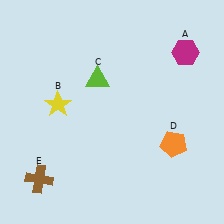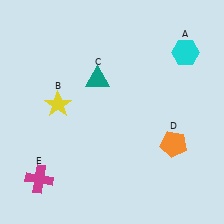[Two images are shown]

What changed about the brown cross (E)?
In Image 1, E is brown. In Image 2, it changed to magenta.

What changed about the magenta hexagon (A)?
In Image 1, A is magenta. In Image 2, it changed to cyan.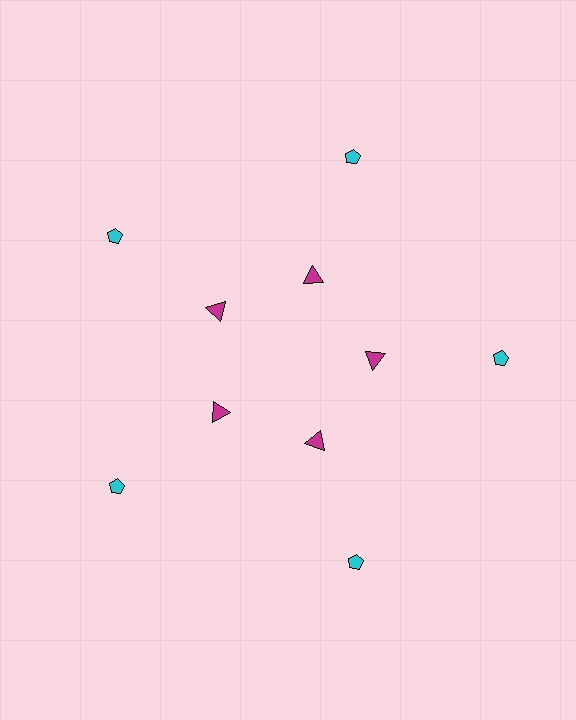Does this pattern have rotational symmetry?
Yes, this pattern has 5-fold rotational symmetry. It looks the same after rotating 72 degrees around the center.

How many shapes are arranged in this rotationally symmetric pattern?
There are 10 shapes, arranged in 5 groups of 2.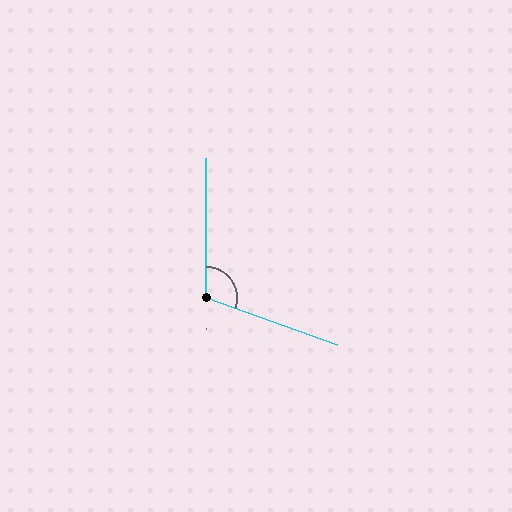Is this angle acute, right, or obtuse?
It is obtuse.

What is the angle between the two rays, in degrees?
Approximately 110 degrees.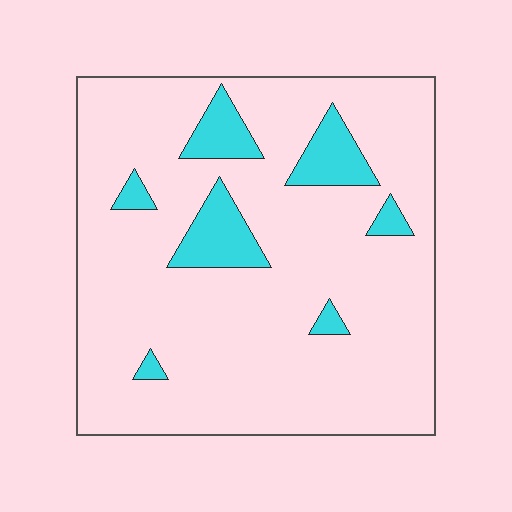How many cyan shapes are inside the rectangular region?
7.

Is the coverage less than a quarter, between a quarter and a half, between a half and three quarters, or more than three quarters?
Less than a quarter.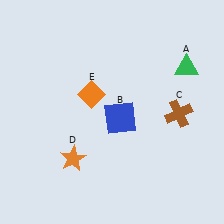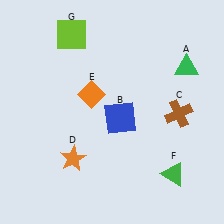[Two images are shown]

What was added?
A green triangle (F), a lime square (G) were added in Image 2.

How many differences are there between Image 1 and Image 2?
There are 2 differences between the two images.